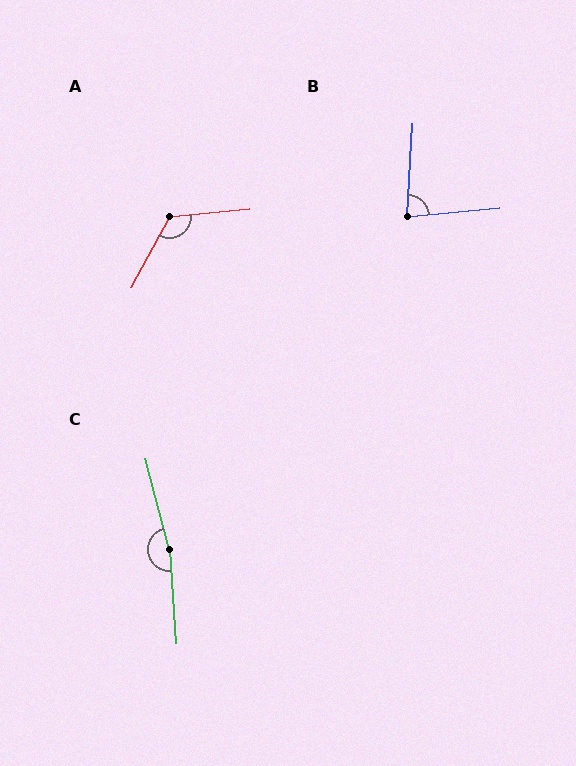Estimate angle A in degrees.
Approximately 124 degrees.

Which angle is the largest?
C, at approximately 169 degrees.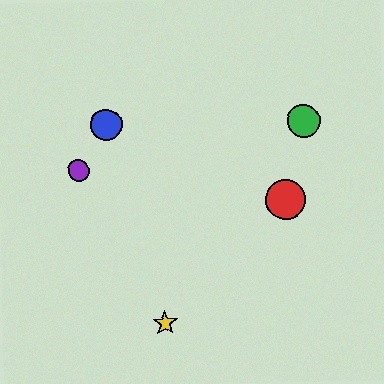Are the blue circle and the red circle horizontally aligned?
No, the blue circle is at y≈125 and the red circle is at y≈199.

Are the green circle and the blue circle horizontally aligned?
Yes, both are at y≈121.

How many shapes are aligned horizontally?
2 shapes (the blue circle, the green circle) are aligned horizontally.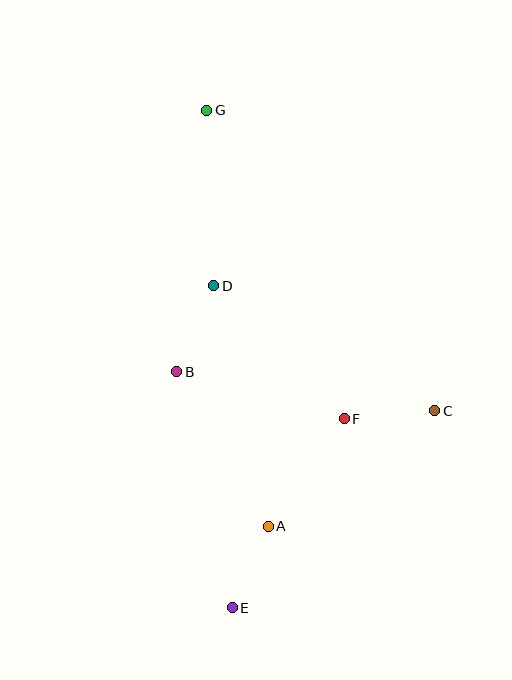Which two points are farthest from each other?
Points E and G are farthest from each other.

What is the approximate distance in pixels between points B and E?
The distance between B and E is approximately 243 pixels.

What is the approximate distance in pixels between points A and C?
The distance between A and C is approximately 203 pixels.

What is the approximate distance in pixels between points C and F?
The distance between C and F is approximately 91 pixels.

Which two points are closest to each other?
Points A and E are closest to each other.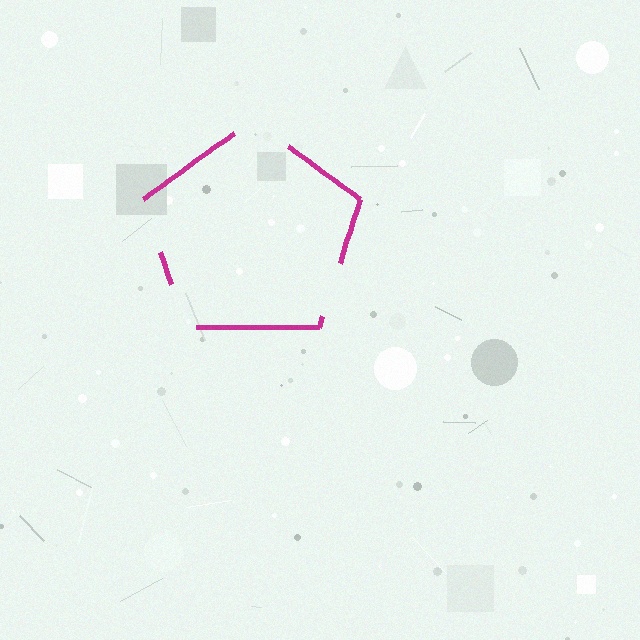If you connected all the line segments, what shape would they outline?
They would outline a pentagon.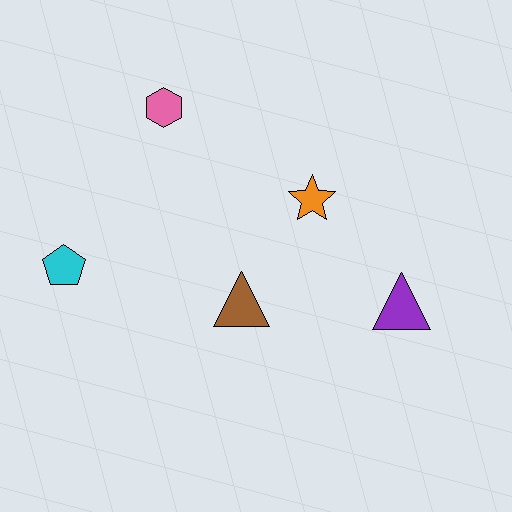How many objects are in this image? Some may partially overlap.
There are 5 objects.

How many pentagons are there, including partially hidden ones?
There is 1 pentagon.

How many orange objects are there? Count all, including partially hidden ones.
There is 1 orange object.